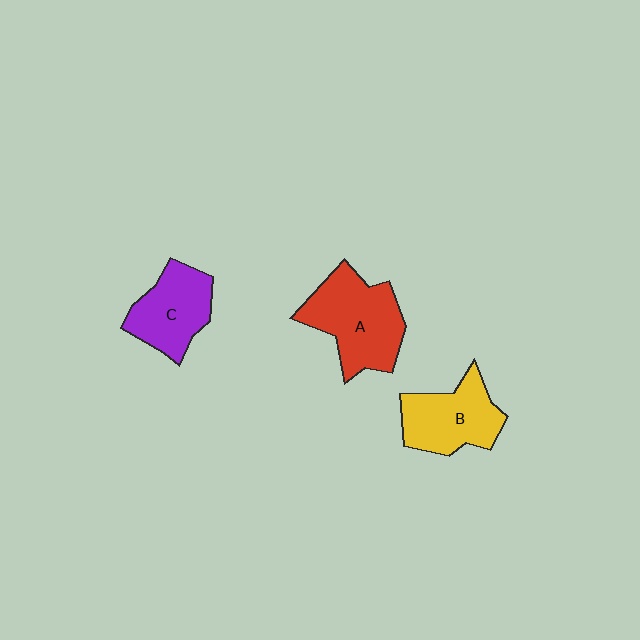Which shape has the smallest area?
Shape C (purple).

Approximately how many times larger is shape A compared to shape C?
Approximately 1.3 times.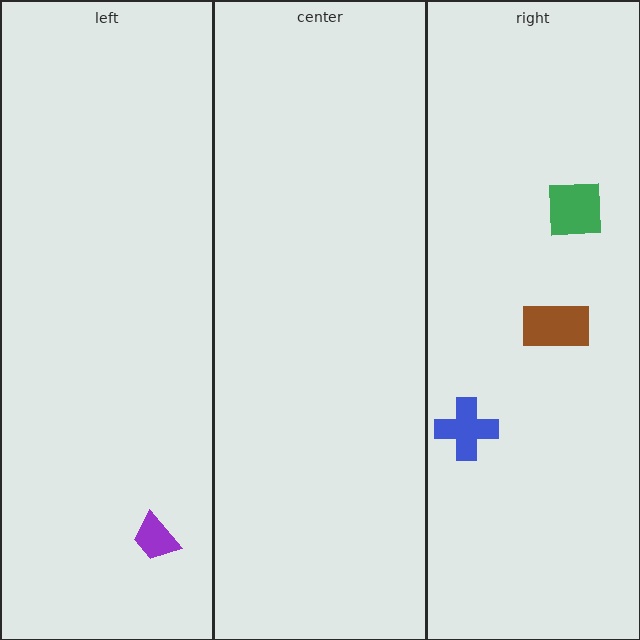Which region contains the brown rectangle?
The right region.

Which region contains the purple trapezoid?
The left region.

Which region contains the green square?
The right region.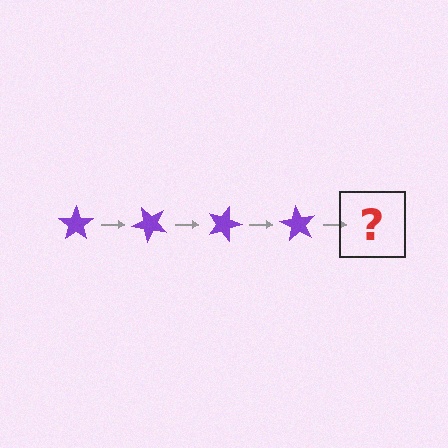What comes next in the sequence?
The next element should be a purple star rotated 180 degrees.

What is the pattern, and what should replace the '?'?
The pattern is that the star rotates 45 degrees each step. The '?' should be a purple star rotated 180 degrees.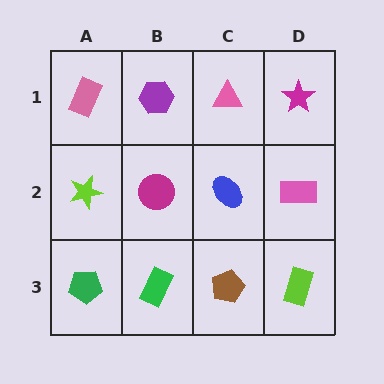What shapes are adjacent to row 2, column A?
A pink rectangle (row 1, column A), a green pentagon (row 3, column A), a magenta circle (row 2, column B).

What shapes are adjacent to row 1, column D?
A pink rectangle (row 2, column D), a pink triangle (row 1, column C).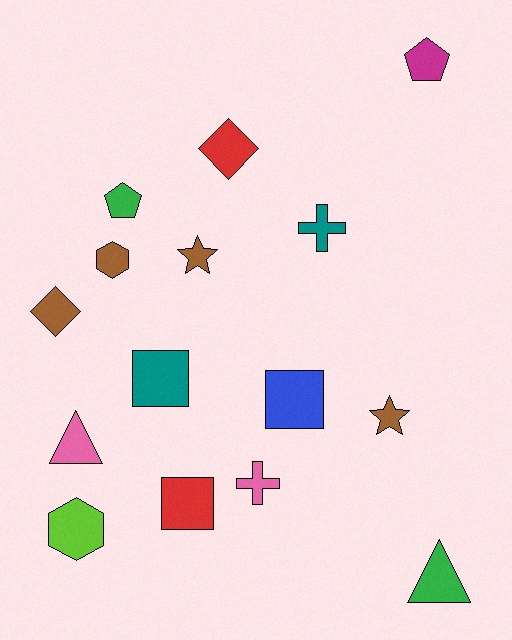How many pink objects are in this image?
There are 2 pink objects.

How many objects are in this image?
There are 15 objects.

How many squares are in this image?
There are 3 squares.